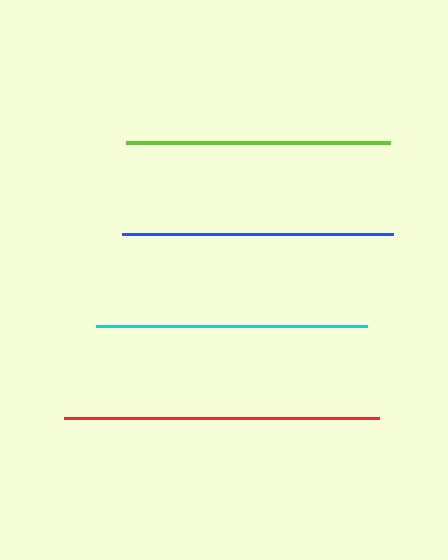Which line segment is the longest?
The red line is the longest at approximately 315 pixels.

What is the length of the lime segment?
The lime segment is approximately 263 pixels long.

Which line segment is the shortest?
The lime line is the shortest at approximately 263 pixels.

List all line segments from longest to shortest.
From longest to shortest: red, blue, cyan, lime.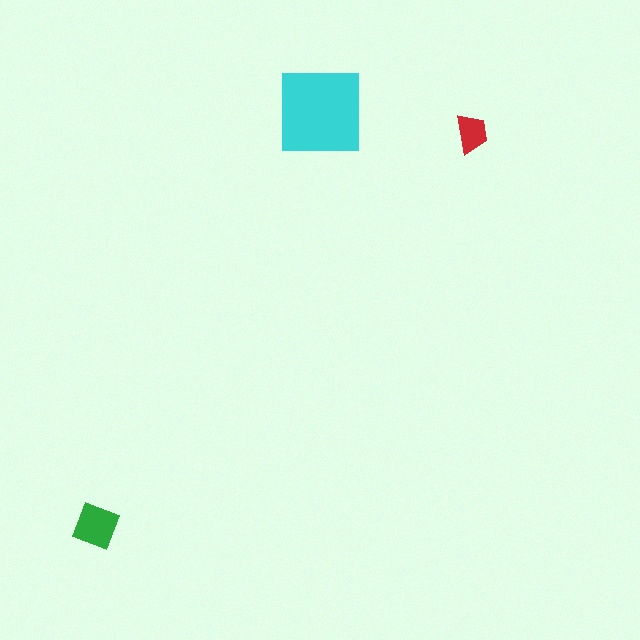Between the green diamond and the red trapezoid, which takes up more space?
The green diamond.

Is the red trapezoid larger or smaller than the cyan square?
Smaller.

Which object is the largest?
The cyan square.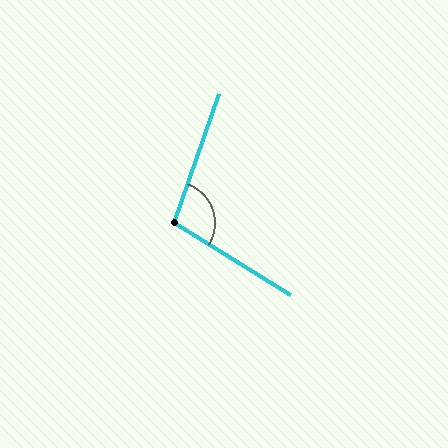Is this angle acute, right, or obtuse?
It is obtuse.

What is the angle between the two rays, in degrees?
Approximately 103 degrees.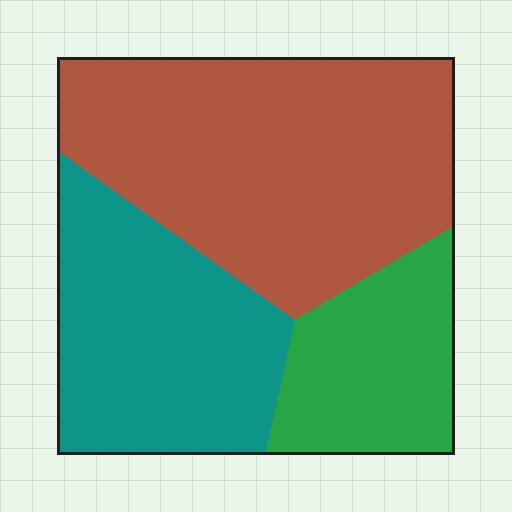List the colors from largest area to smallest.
From largest to smallest: brown, teal, green.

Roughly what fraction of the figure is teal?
Teal covers 32% of the figure.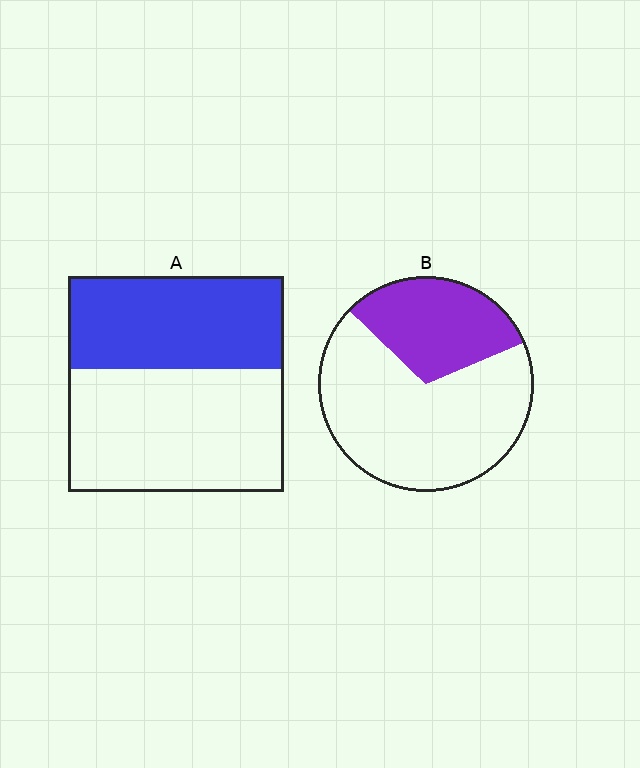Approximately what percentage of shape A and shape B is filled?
A is approximately 45% and B is approximately 30%.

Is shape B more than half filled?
No.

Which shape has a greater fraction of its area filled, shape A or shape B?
Shape A.